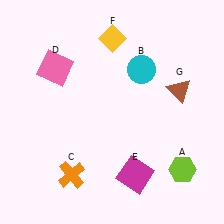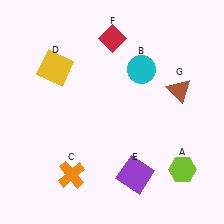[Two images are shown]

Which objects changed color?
D changed from pink to yellow. E changed from magenta to purple. F changed from yellow to red.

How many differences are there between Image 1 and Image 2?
There are 3 differences between the two images.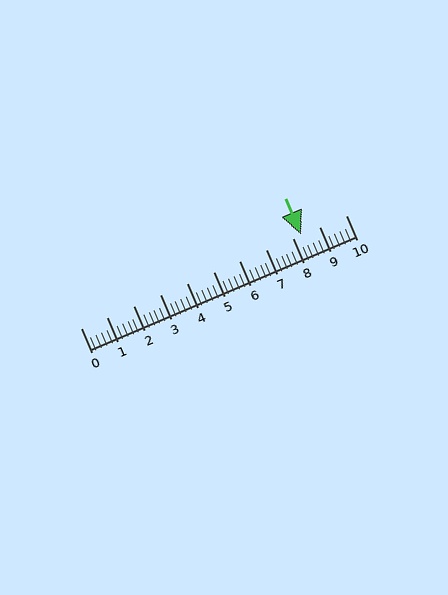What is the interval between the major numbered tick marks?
The major tick marks are spaced 1 units apart.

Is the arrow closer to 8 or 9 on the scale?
The arrow is closer to 8.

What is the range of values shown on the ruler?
The ruler shows values from 0 to 10.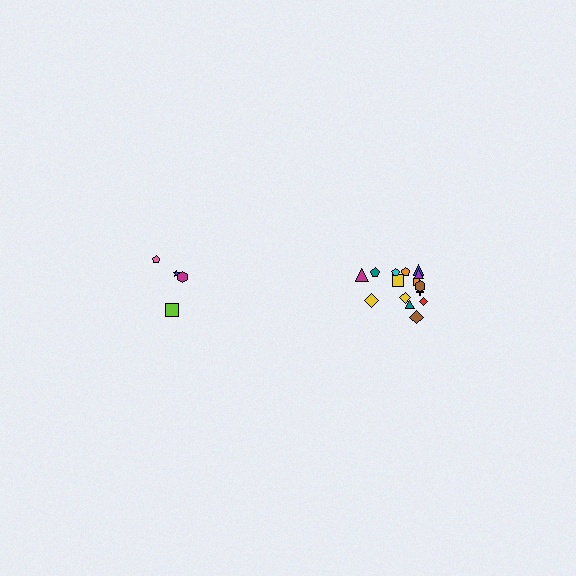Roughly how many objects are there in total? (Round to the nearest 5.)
Roughly 20 objects in total.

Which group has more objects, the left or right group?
The right group.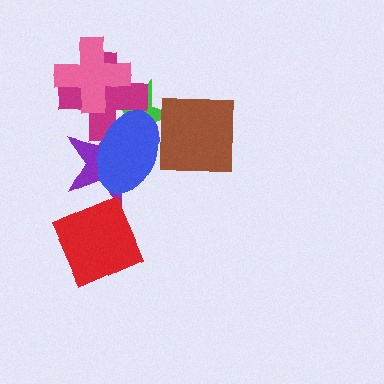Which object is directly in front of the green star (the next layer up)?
The magenta cross is directly in front of the green star.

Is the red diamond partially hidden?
No, no other shape covers it.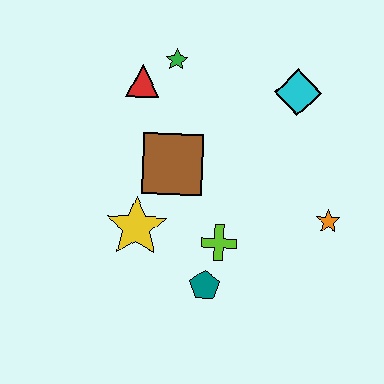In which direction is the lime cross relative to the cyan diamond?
The lime cross is below the cyan diamond.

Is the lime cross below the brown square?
Yes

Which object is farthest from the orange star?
The red triangle is farthest from the orange star.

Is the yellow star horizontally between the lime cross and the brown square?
No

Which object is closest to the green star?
The red triangle is closest to the green star.